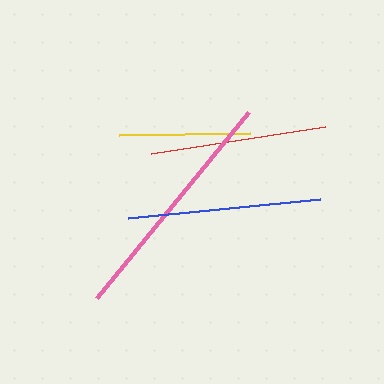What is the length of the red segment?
The red segment is approximately 176 pixels long.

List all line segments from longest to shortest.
From longest to shortest: pink, blue, red, yellow.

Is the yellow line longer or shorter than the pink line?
The pink line is longer than the yellow line.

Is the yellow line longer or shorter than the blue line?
The blue line is longer than the yellow line.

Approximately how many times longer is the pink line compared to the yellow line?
The pink line is approximately 1.8 times the length of the yellow line.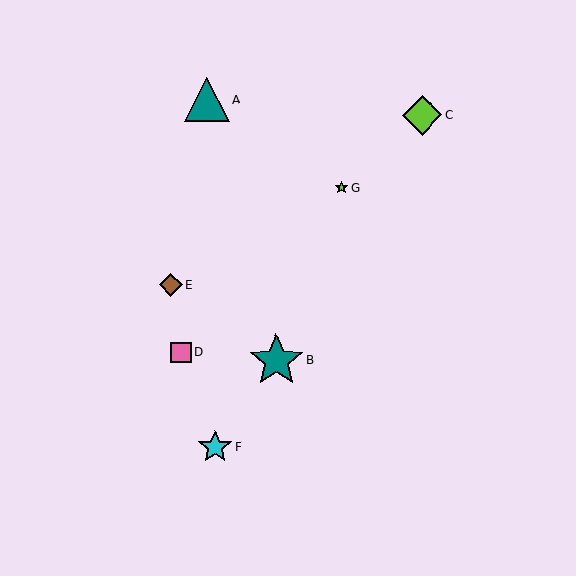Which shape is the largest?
The teal star (labeled B) is the largest.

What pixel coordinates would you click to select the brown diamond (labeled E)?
Click at (171, 285) to select the brown diamond E.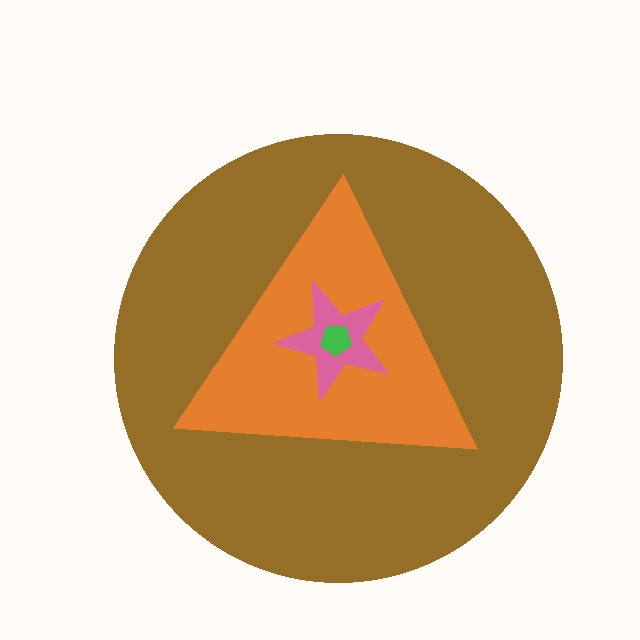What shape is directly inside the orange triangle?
The pink star.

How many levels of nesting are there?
4.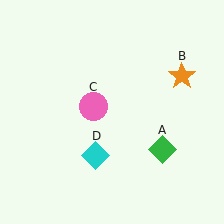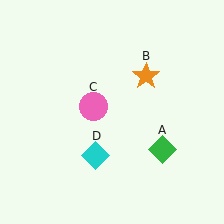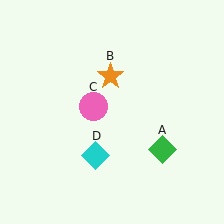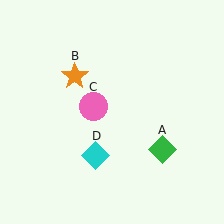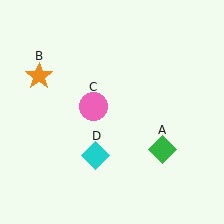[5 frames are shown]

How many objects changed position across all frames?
1 object changed position: orange star (object B).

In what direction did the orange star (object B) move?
The orange star (object B) moved left.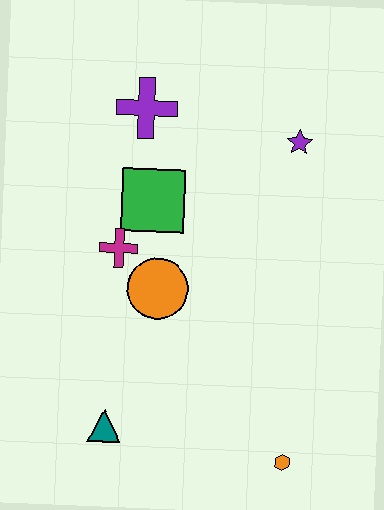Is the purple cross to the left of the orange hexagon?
Yes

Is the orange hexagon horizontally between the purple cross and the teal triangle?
No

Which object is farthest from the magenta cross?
The orange hexagon is farthest from the magenta cross.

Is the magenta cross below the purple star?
Yes